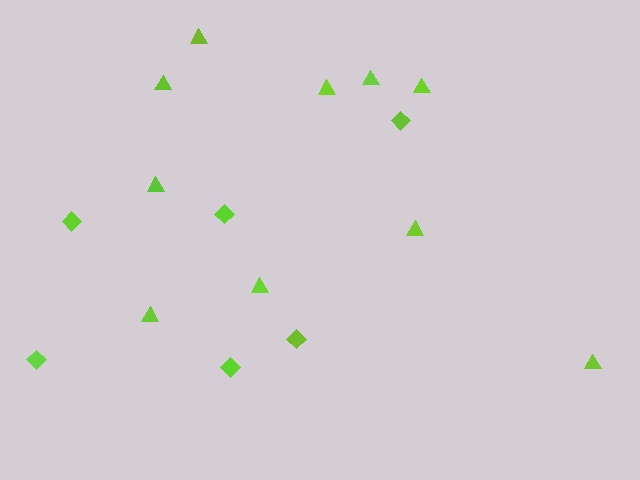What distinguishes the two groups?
There are 2 groups: one group of triangles (10) and one group of diamonds (6).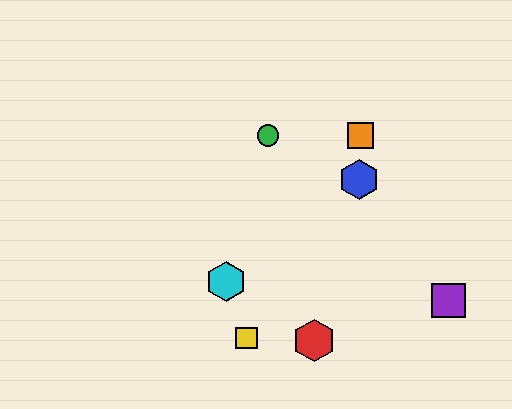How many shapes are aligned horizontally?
2 shapes (the green circle, the orange square) are aligned horizontally.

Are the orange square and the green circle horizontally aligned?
Yes, both are at y≈135.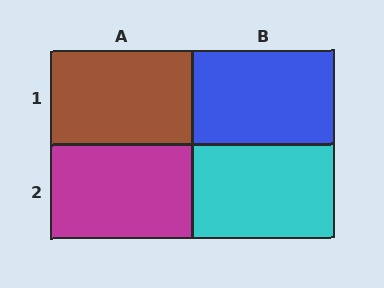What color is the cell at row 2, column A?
Magenta.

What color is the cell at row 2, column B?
Cyan.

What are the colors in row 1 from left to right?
Brown, blue.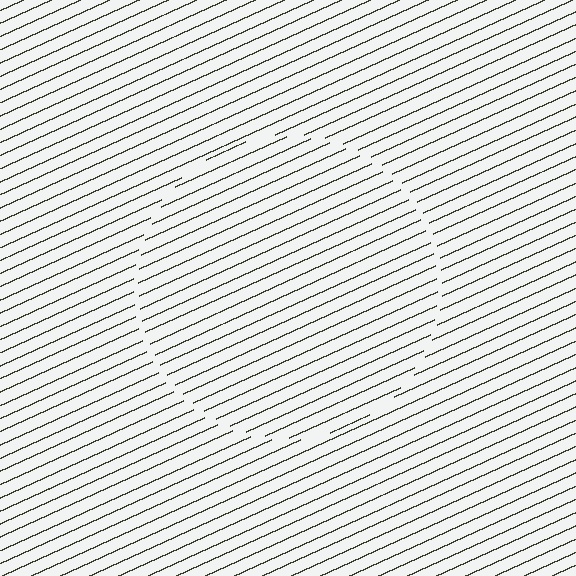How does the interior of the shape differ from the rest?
The interior of the shape contains the same grating, shifted by half a period — the contour is defined by the phase discontinuity where line-ends from the inner and outer gratings abut.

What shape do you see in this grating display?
An illusory circle. The interior of the shape contains the same grating, shifted by half a period — the contour is defined by the phase discontinuity where line-ends from the inner and outer gratings abut.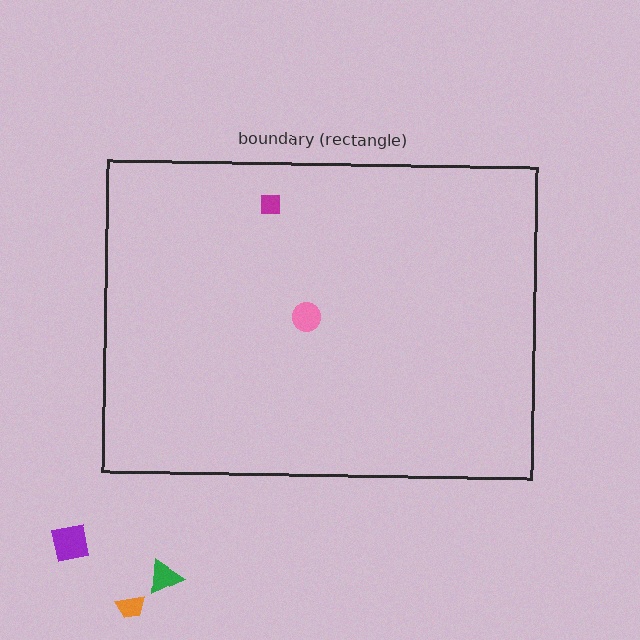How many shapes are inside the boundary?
2 inside, 3 outside.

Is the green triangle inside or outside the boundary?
Outside.